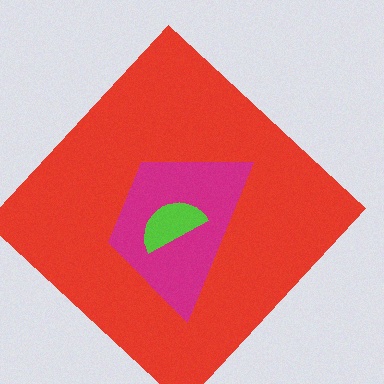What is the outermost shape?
The red diamond.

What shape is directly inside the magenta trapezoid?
The lime semicircle.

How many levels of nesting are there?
3.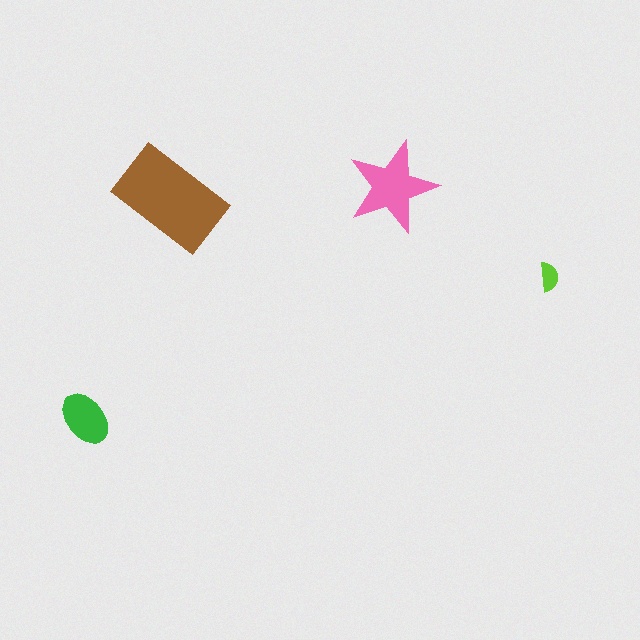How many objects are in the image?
There are 4 objects in the image.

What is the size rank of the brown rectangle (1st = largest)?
1st.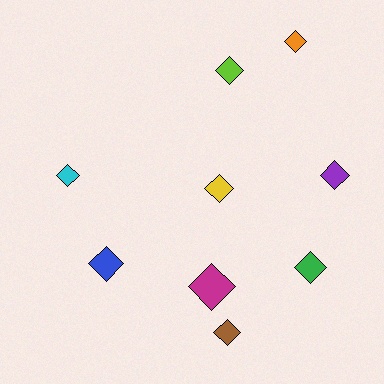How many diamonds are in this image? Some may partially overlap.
There are 9 diamonds.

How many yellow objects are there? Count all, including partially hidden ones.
There is 1 yellow object.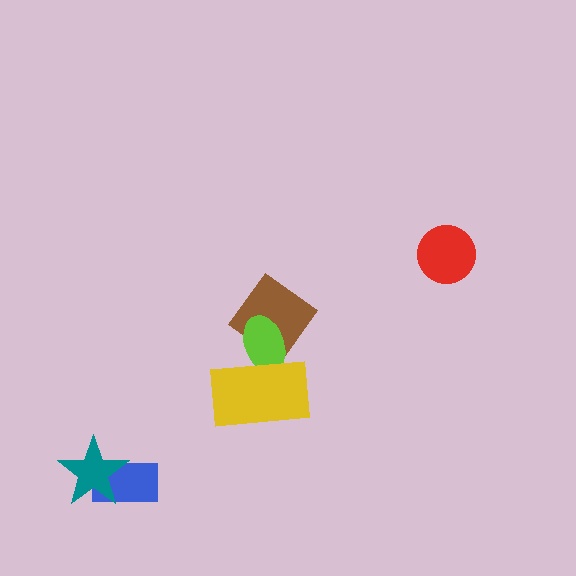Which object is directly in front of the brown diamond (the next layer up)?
The lime ellipse is directly in front of the brown diamond.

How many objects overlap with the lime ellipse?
2 objects overlap with the lime ellipse.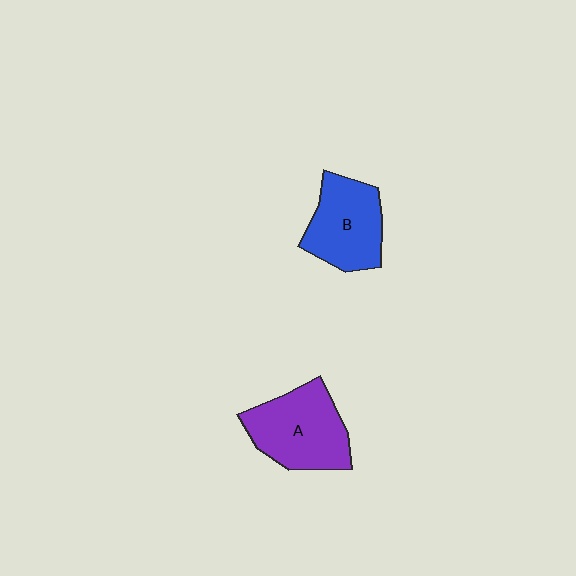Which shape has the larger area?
Shape A (purple).